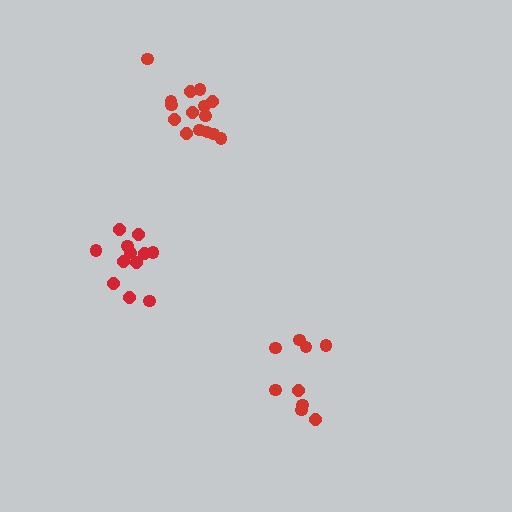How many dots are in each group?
Group 1: 12 dots, Group 2: 9 dots, Group 3: 15 dots (36 total).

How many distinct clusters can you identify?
There are 3 distinct clusters.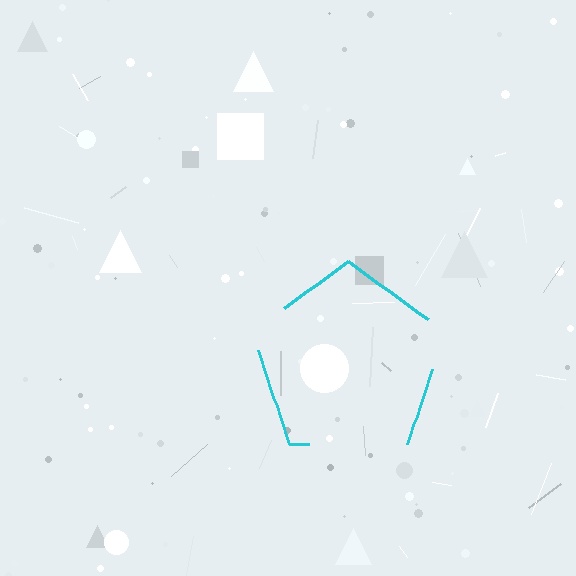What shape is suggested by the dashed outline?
The dashed outline suggests a pentagon.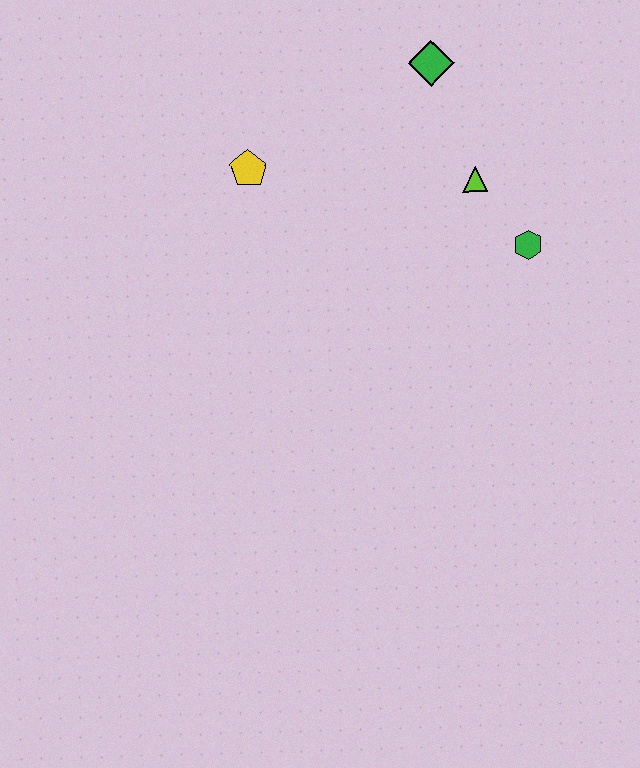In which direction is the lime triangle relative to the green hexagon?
The lime triangle is above the green hexagon.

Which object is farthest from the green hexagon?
The yellow pentagon is farthest from the green hexagon.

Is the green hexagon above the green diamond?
No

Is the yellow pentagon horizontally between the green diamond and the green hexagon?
No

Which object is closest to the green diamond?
The lime triangle is closest to the green diamond.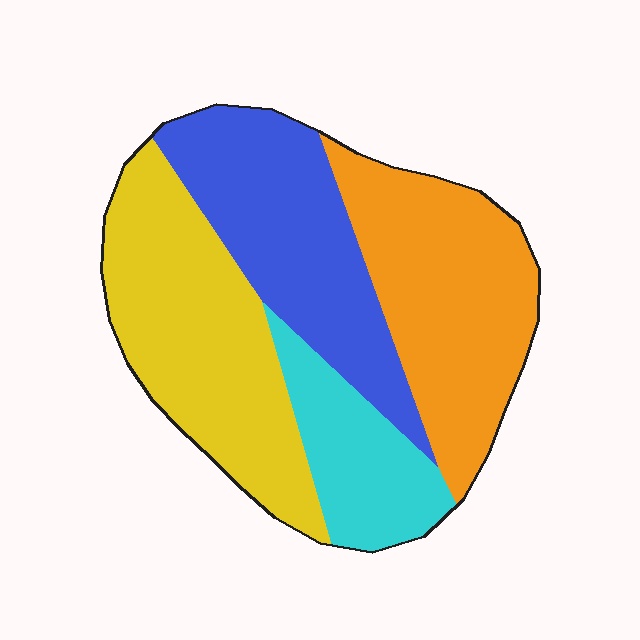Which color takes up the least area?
Cyan, at roughly 15%.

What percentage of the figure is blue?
Blue covers 26% of the figure.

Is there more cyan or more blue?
Blue.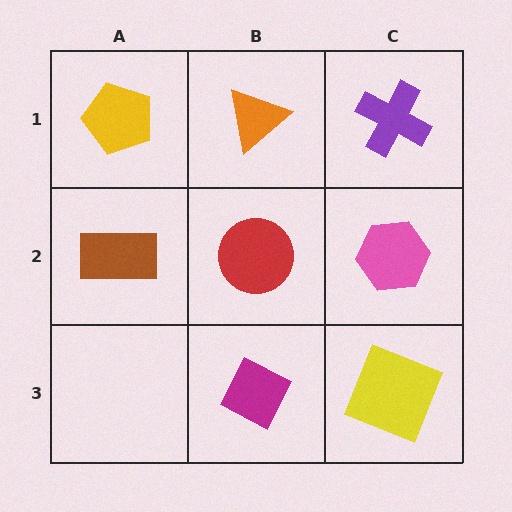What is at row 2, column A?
A brown rectangle.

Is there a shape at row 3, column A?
No, that cell is empty.